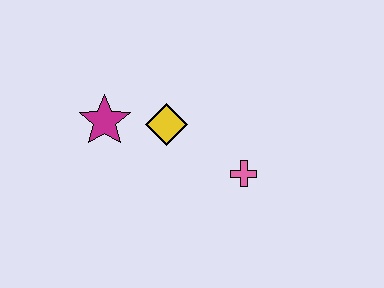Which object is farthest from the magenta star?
The pink cross is farthest from the magenta star.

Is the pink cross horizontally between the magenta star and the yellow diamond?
No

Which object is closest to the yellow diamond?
The magenta star is closest to the yellow diamond.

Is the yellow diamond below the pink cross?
No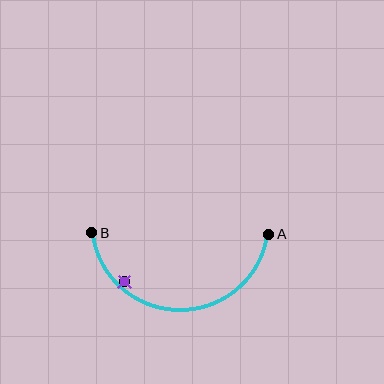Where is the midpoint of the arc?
The arc midpoint is the point on the curve farthest from the straight line joining A and B. It sits below that line.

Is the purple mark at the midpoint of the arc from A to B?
No — the purple mark does not lie on the arc at all. It sits slightly inside the curve.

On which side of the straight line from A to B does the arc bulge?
The arc bulges below the straight line connecting A and B.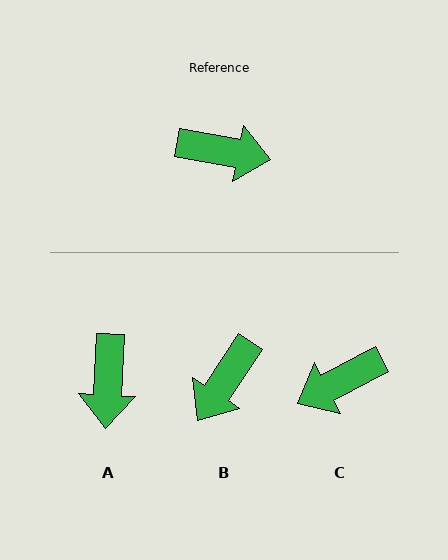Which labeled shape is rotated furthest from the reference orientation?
C, about 142 degrees away.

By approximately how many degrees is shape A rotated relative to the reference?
Approximately 83 degrees clockwise.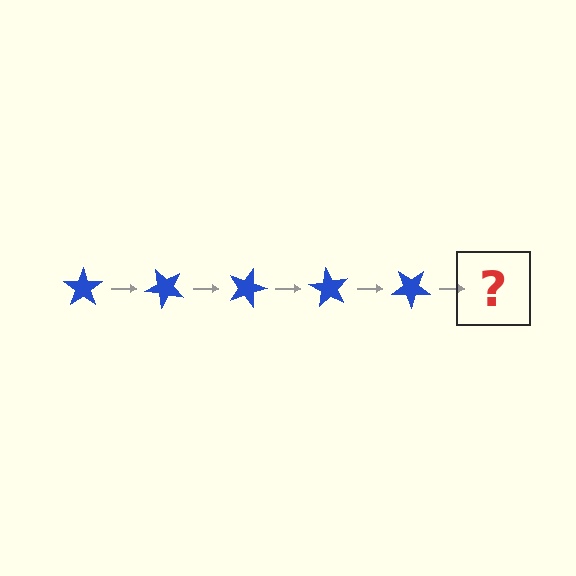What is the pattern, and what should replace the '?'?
The pattern is that the star rotates 45 degrees each step. The '?' should be a blue star rotated 225 degrees.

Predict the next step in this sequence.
The next step is a blue star rotated 225 degrees.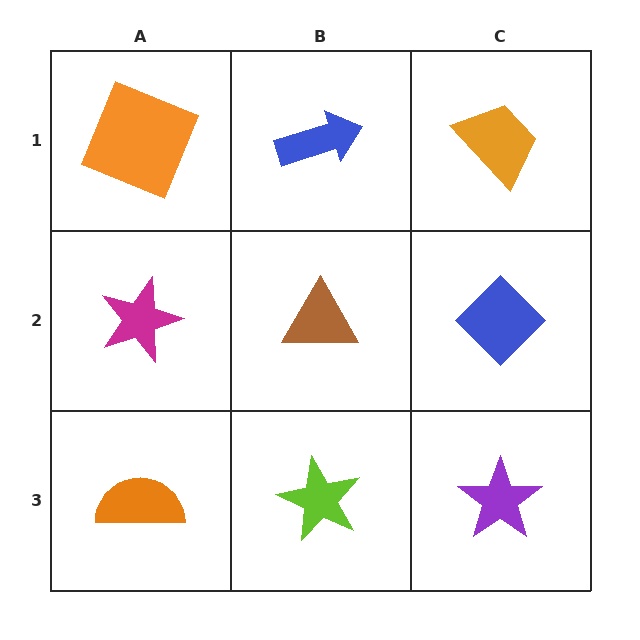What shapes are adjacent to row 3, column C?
A blue diamond (row 2, column C), a lime star (row 3, column B).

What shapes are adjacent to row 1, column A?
A magenta star (row 2, column A), a blue arrow (row 1, column B).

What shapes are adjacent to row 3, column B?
A brown triangle (row 2, column B), an orange semicircle (row 3, column A), a purple star (row 3, column C).